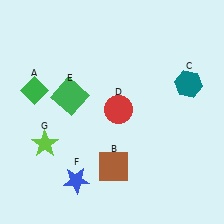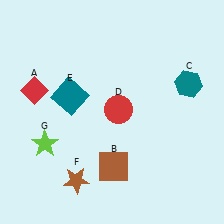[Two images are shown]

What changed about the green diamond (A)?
In Image 1, A is green. In Image 2, it changed to red.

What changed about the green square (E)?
In Image 1, E is green. In Image 2, it changed to teal.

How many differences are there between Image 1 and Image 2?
There are 3 differences between the two images.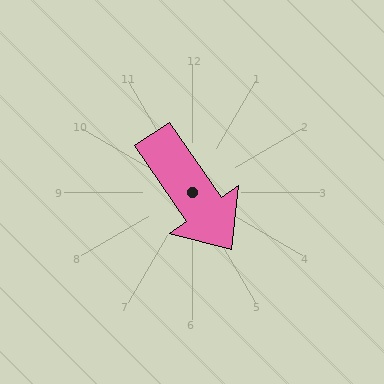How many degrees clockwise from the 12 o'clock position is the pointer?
Approximately 145 degrees.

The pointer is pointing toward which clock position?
Roughly 5 o'clock.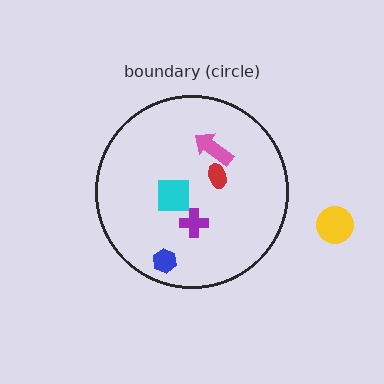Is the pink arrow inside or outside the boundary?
Inside.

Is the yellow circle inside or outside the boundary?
Outside.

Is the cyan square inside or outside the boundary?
Inside.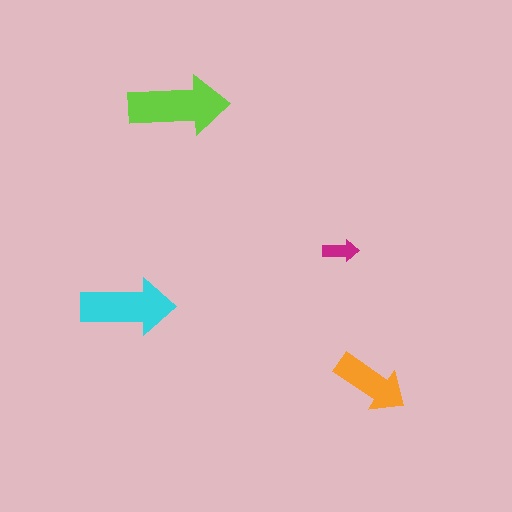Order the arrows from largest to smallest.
the lime one, the cyan one, the orange one, the magenta one.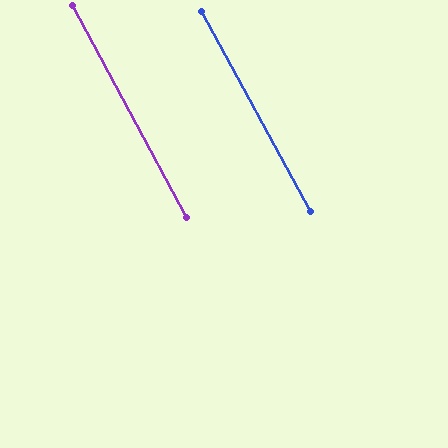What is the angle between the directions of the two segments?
Approximately 0 degrees.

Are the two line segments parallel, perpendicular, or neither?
Parallel — their directions differ by only 0.1°.